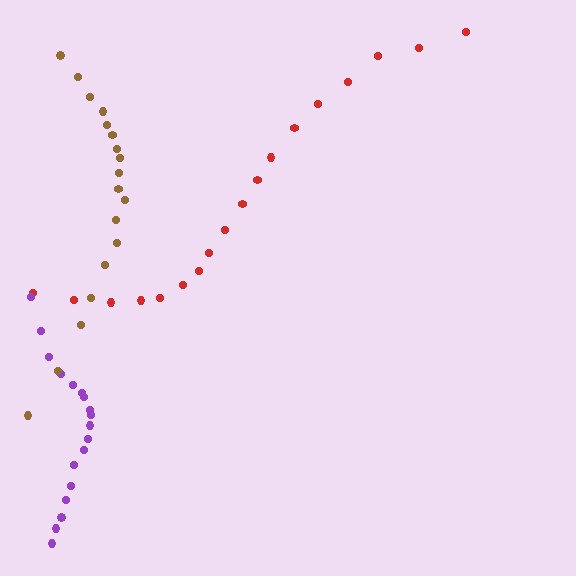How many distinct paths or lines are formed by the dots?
There are 3 distinct paths.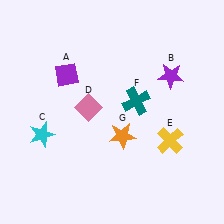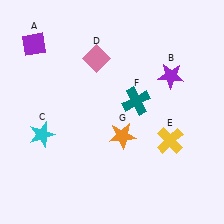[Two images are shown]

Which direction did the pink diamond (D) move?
The pink diamond (D) moved up.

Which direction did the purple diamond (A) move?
The purple diamond (A) moved left.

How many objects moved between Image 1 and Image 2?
2 objects moved between the two images.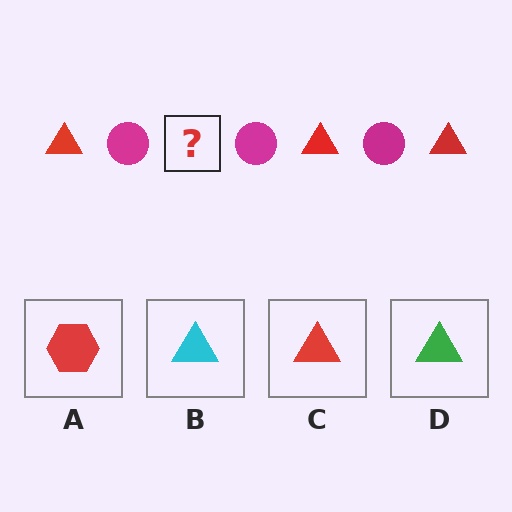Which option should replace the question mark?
Option C.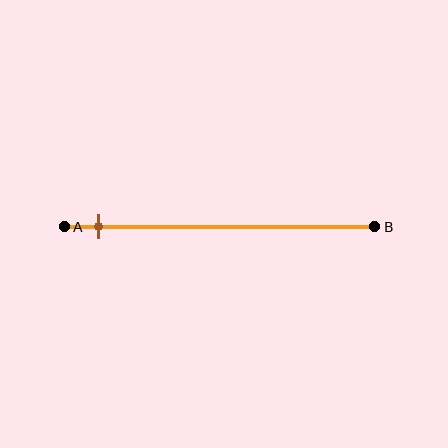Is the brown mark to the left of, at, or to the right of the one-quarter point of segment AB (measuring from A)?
The brown mark is to the left of the one-quarter point of segment AB.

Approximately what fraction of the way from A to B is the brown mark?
The brown mark is approximately 10% of the way from A to B.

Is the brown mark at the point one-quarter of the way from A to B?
No, the mark is at about 10% from A, not at the 25% one-quarter point.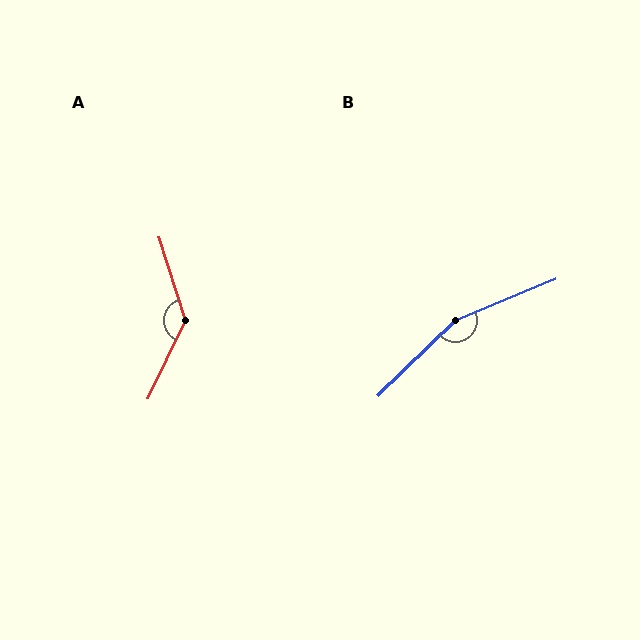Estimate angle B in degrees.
Approximately 158 degrees.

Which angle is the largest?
B, at approximately 158 degrees.